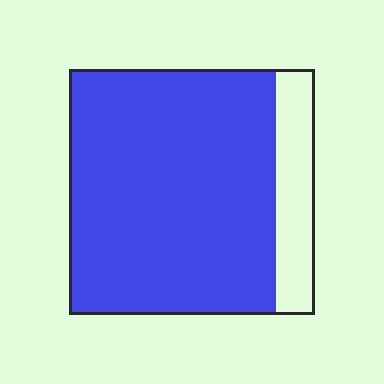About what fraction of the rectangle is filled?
About five sixths (5/6).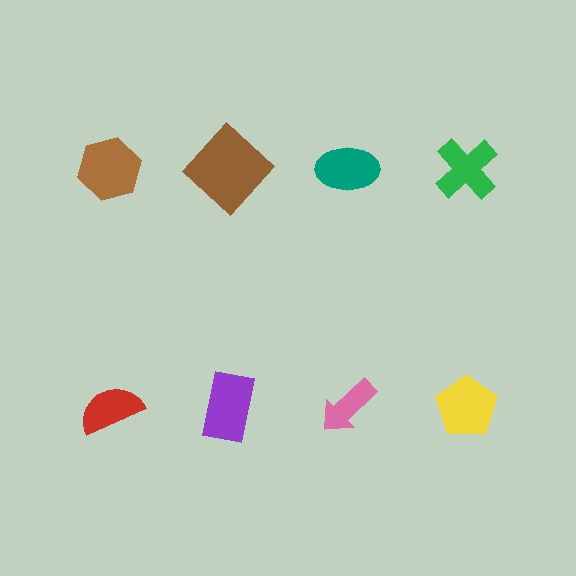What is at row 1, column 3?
A teal ellipse.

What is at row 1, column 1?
A brown hexagon.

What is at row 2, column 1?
A red semicircle.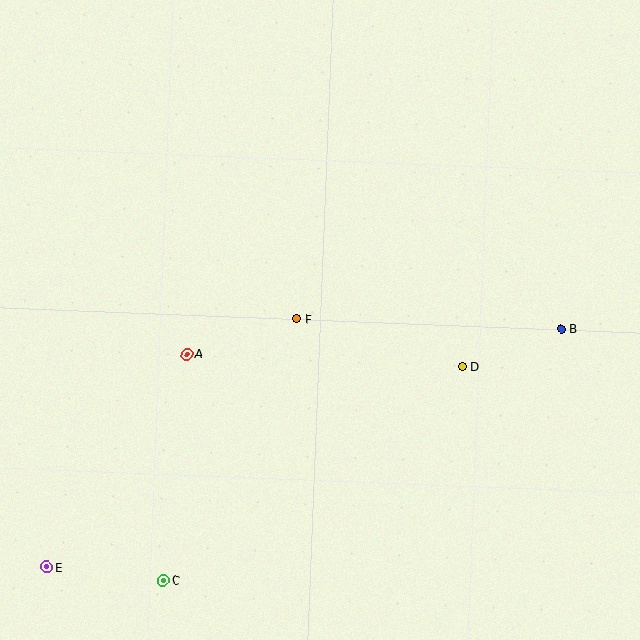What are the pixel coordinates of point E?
Point E is at (47, 567).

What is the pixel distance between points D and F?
The distance between D and F is 173 pixels.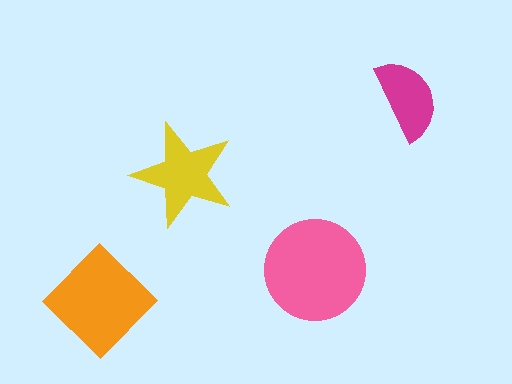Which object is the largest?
The pink circle.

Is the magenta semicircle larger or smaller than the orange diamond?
Smaller.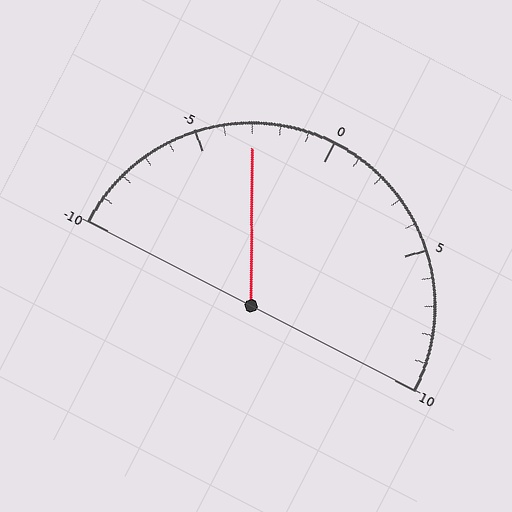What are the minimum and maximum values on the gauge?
The gauge ranges from -10 to 10.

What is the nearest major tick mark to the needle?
The nearest major tick mark is -5.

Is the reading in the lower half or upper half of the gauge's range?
The reading is in the lower half of the range (-10 to 10).